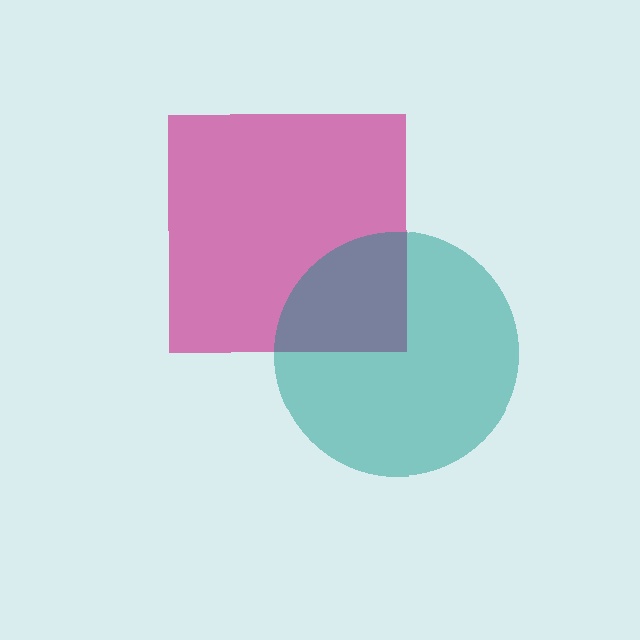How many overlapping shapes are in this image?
There are 2 overlapping shapes in the image.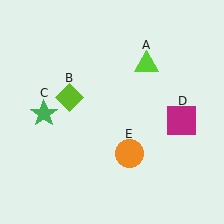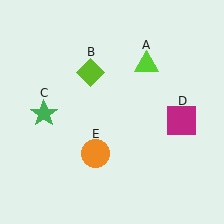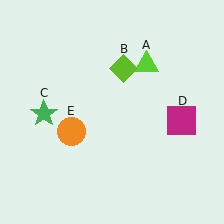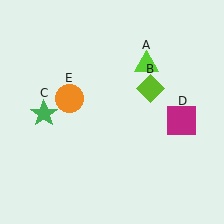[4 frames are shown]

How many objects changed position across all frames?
2 objects changed position: lime diamond (object B), orange circle (object E).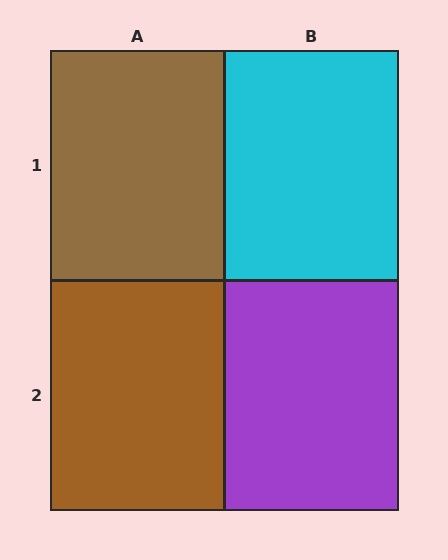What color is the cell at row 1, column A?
Brown.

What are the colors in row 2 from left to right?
Brown, purple.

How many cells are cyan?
1 cell is cyan.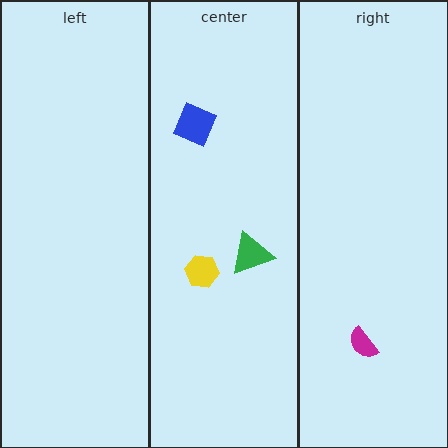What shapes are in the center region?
The yellow hexagon, the blue square, the green triangle.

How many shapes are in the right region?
1.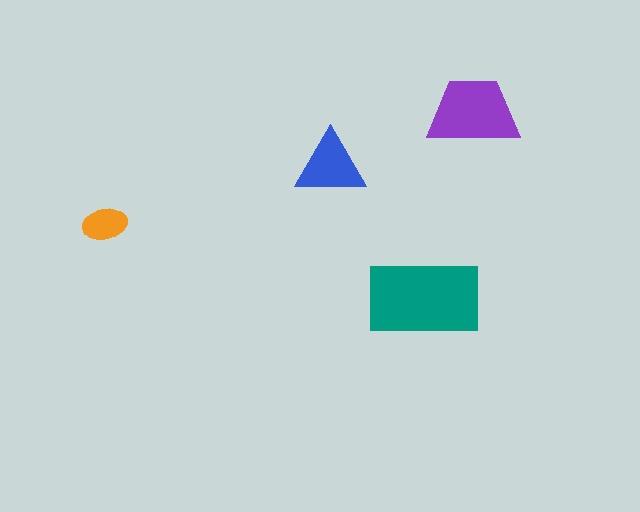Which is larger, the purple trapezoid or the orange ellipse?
The purple trapezoid.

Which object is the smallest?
The orange ellipse.